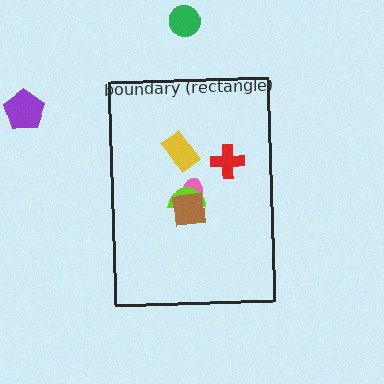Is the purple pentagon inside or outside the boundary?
Outside.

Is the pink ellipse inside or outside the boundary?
Inside.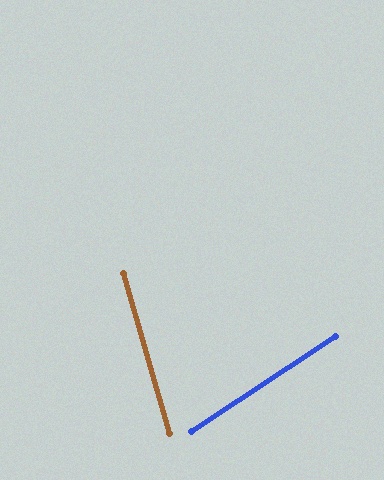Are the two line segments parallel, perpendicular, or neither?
Neither parallel nor perpendicular — they differ by about 73°.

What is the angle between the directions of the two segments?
Approximately 73 degrees.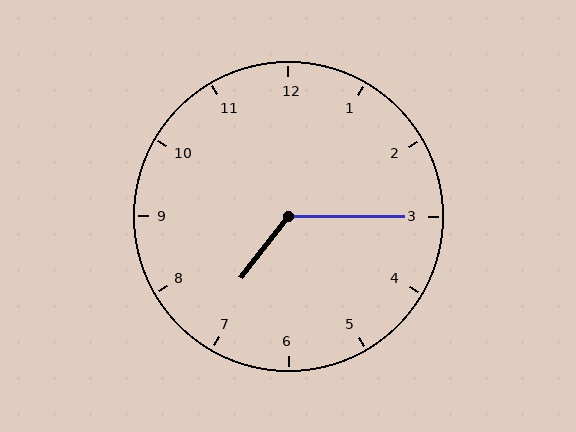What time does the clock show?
7:15.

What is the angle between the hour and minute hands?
Approximately 128 degrees.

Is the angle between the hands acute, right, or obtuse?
It is obtuse.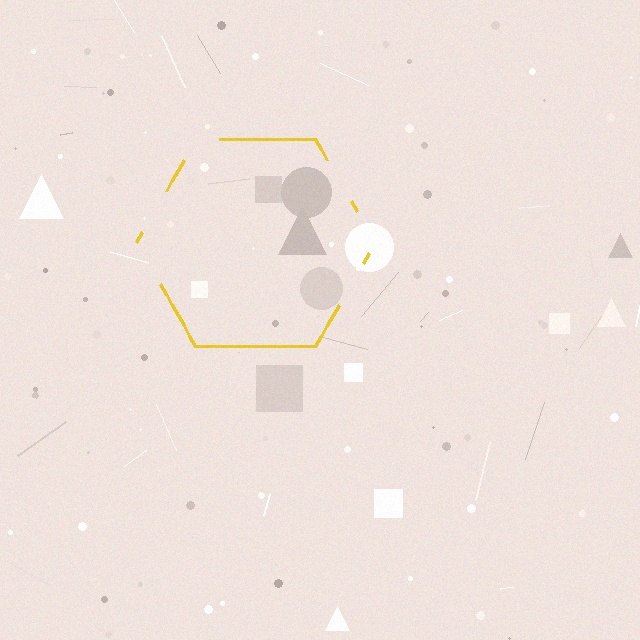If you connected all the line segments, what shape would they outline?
They would outline a hexagon.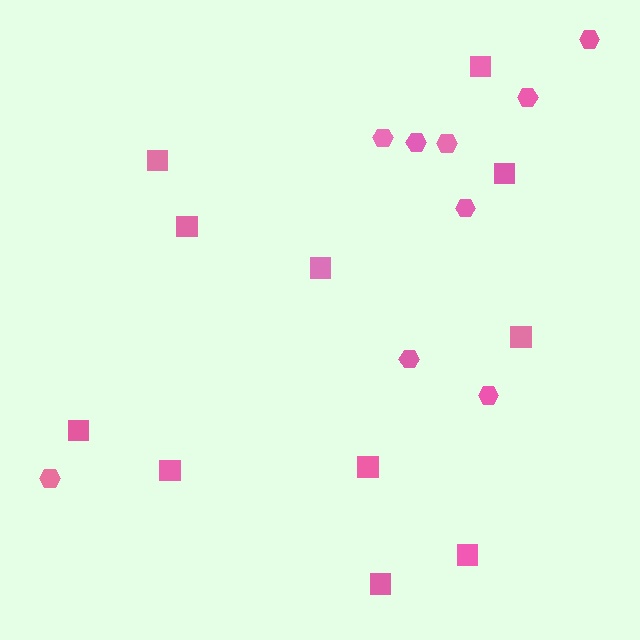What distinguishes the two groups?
There are 2 groups: one group of squares (11) and one group of hexagons (9).